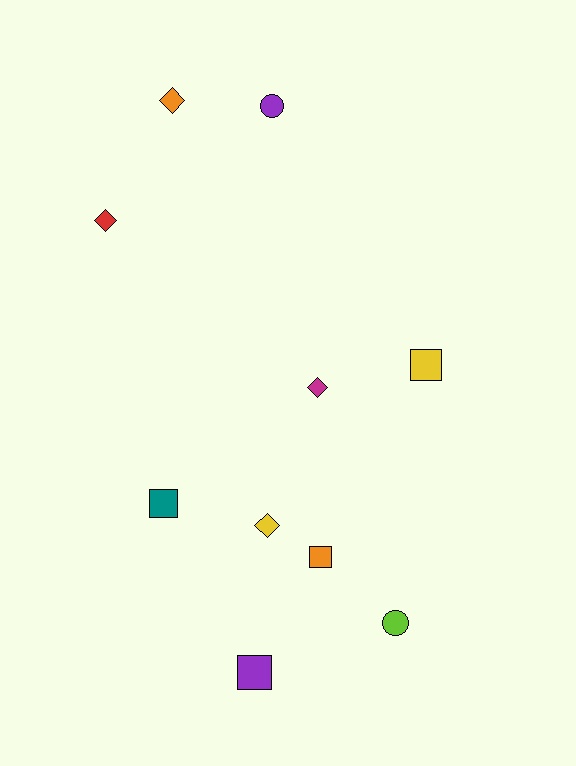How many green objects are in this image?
There are no green objects.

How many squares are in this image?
There are 4 squares.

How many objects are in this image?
There are 10 objects.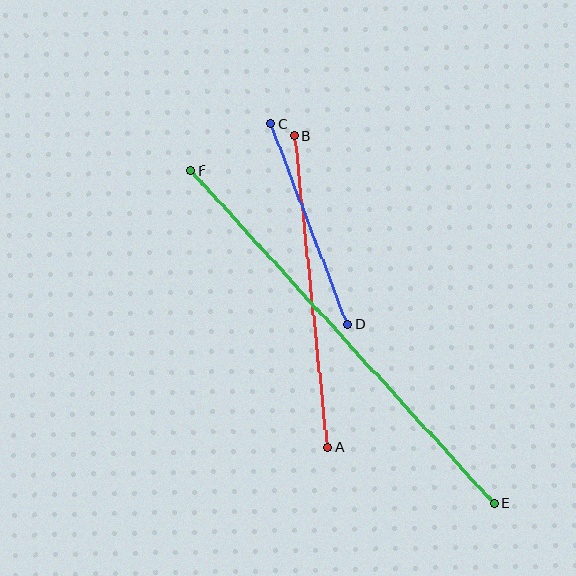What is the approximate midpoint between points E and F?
The midpoint is at approximately (342, 337) pixels.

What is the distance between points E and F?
The distance is approximately 451 pixels.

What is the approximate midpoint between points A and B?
The midpoint is at approximately (311, 292) pixels.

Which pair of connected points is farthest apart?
Points E and F are farthest apart.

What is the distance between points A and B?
The distance is approximately 314 pixels.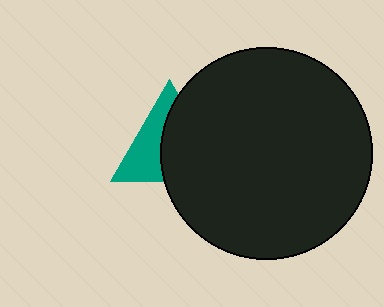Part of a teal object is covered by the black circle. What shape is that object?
It is a triangle.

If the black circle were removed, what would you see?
You would see the complete teal triangle.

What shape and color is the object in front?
The object in front is a black circle.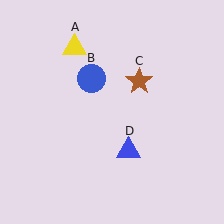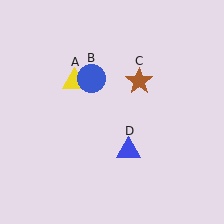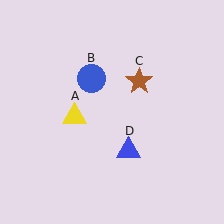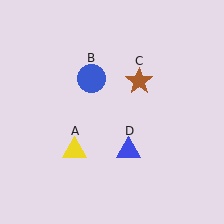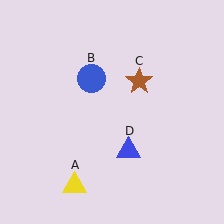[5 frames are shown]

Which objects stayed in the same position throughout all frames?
Blue circle (object B) and brown star (object C) and blue triangle (object D) remained stationary.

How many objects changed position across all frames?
1 object changed position: yellow triangle (object A).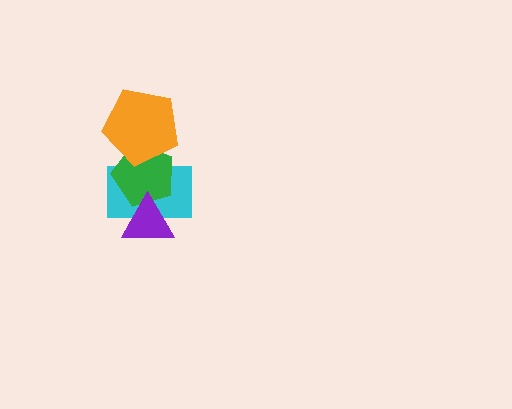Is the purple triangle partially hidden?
No, no other shape covers it.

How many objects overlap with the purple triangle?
2 objects overlap with the purple triangle.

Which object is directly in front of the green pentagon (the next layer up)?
The purple triangle is directly in front of the green pentagon.